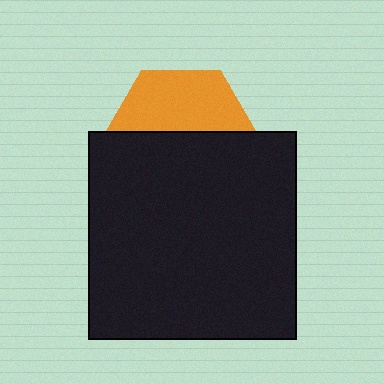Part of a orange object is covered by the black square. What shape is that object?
It is a hexagon.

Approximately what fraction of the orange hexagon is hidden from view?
Roughly 57% of the orange hexagon is hidden behind the black square.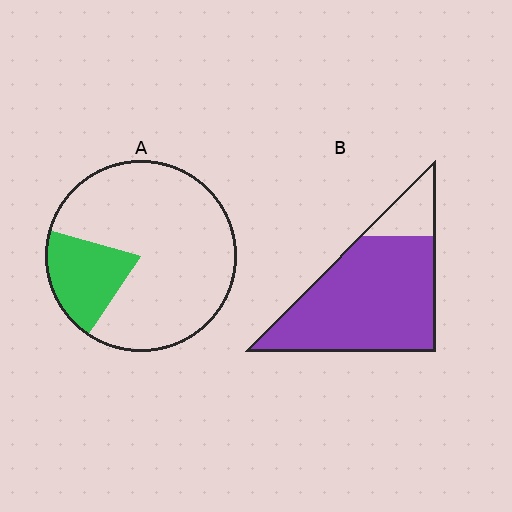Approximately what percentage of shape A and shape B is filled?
A is approximately 20% and B is approximately 85%.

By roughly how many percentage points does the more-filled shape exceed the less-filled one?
By roughly 65 percentage points (B over A).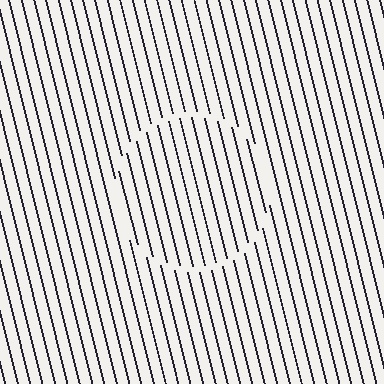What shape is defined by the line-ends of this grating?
An illusory circle. The interior of the shape contains the same grating, shifted by half a period — the contour is defined by the phase discontinuity where line-ends from the inner and outer gratings abut.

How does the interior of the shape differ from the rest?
The interior of the shape contains the same grating, shifted by half a period — the contour is defined by the phase discontinuity where line-ends from the inner and outer gratings abut.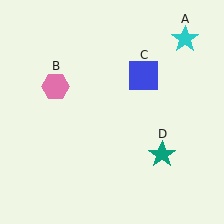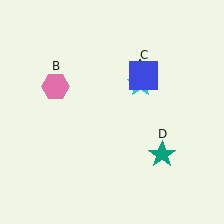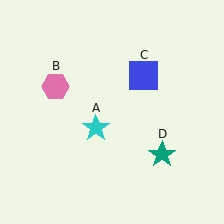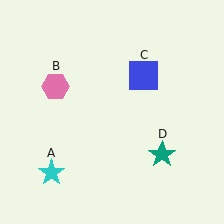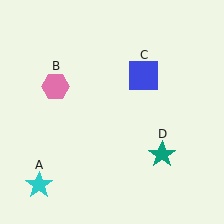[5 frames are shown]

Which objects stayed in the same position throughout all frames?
Pink hexagon (object B) and blue square (object C) and teal star (object D) remained stationary.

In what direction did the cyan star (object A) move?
The cyan star (object A) moved down and to the left.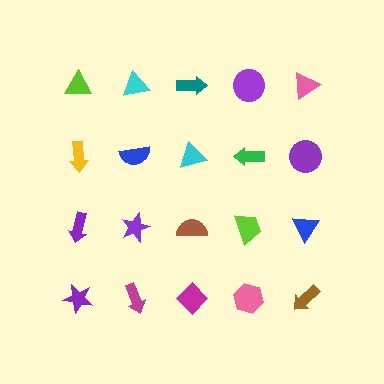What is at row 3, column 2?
A purple star.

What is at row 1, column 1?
A lime triangle.